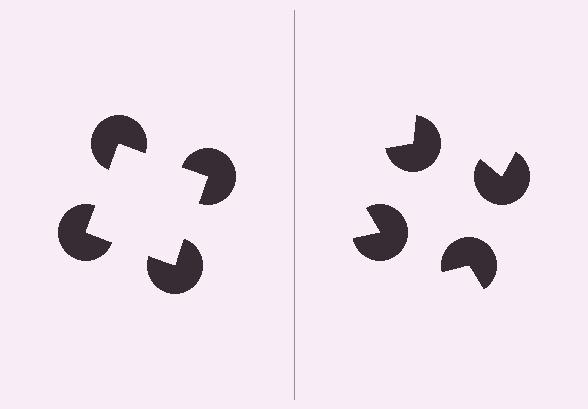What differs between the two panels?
The pac-man discs are positioned identically on both sides; only the wedge orientations differ. On the left they align to a square; on the right they are misaligned.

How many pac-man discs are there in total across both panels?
8 — 4 on each side.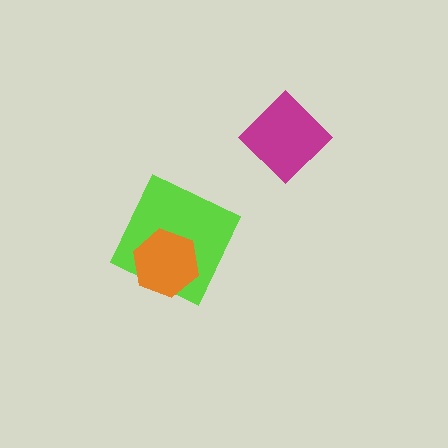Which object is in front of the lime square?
The orange hexagon is in front of the lime square.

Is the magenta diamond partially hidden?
No, no other shape covers it.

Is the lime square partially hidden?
Yes, it is partially covered by another shape.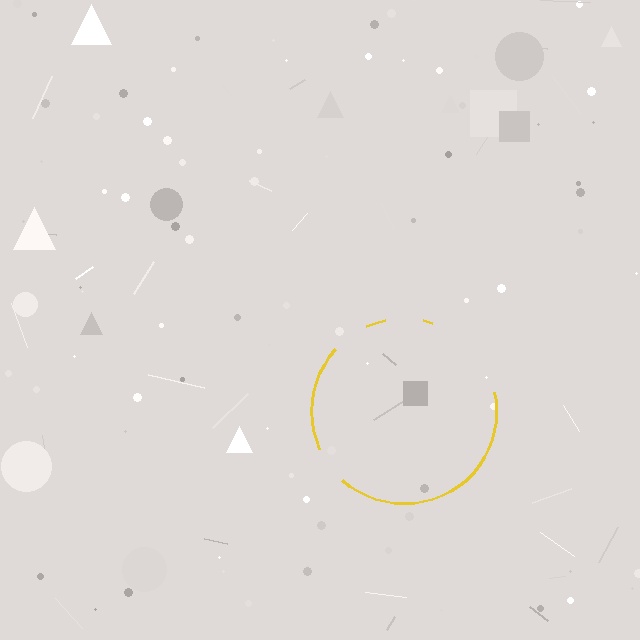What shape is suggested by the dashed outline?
The dashed outline suggests a circle.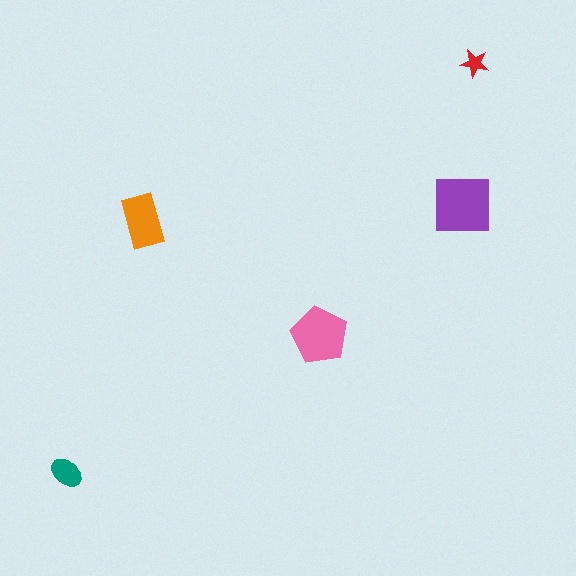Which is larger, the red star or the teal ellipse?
The teal ellipse.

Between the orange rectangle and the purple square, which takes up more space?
The purple square.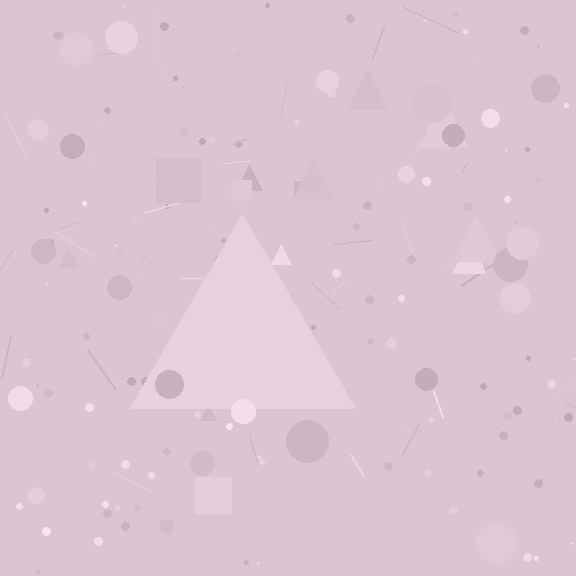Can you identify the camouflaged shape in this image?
The camouflaged shape is a triangle.